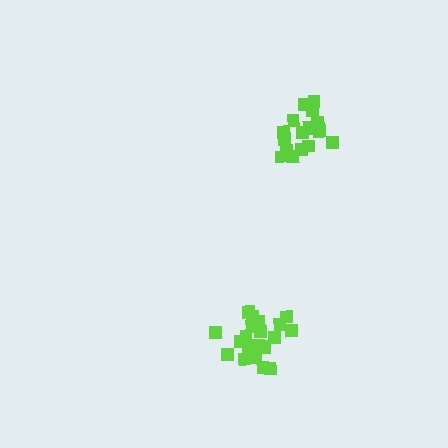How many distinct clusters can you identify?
There are 2 distinct clusters.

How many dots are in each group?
Group 1: 21 dots, Group 2: 17 dots (38 total).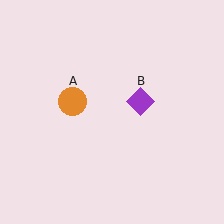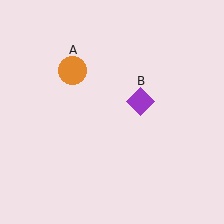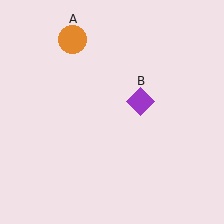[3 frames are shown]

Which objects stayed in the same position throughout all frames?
Purple diamond (object B) remained stationary.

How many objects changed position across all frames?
1 object changed position: orange circle (object A).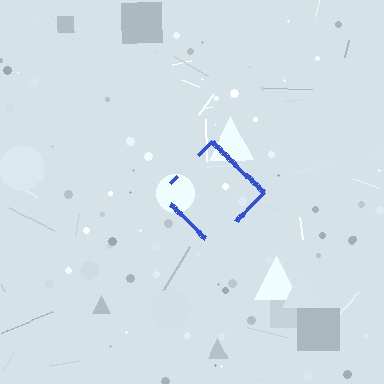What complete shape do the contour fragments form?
The contour fragments form a diamond.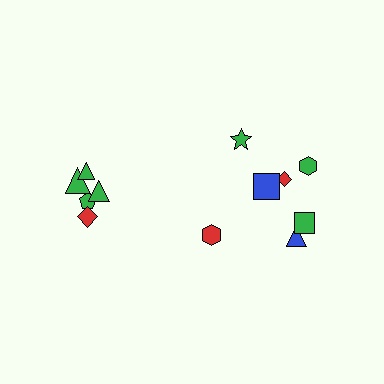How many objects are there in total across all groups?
There are 12 objects.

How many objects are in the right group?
There are 7 objects.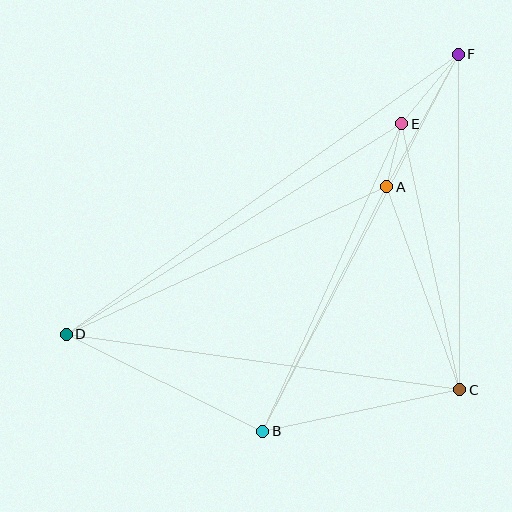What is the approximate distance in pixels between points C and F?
The distance between C and F is approximately 336 pixels.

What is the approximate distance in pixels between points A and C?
The distance between A and C is approximately 216 pixels.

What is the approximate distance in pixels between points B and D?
The distance between B and D is approximately 219 pixels.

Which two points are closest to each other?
Points A and E are closest to each other.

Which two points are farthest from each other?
Points D and F are farthest from each other.